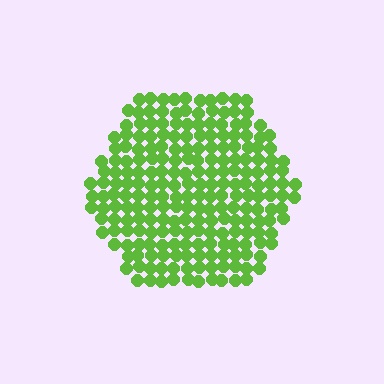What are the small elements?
The small elements are circles.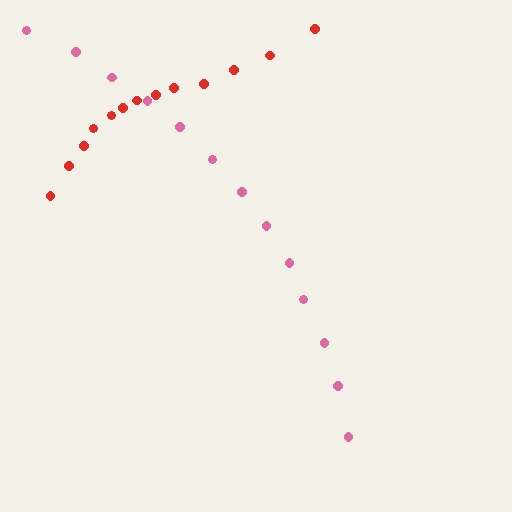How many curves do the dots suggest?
There are 2 distinct paths.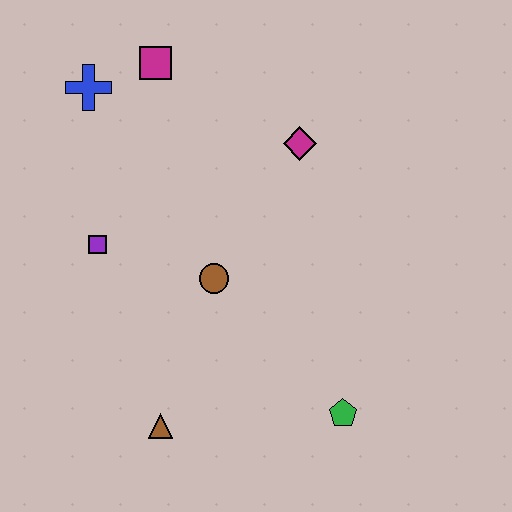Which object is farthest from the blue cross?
The green pentagon is farthest from the blue cross.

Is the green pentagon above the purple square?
No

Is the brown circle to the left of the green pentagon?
Yes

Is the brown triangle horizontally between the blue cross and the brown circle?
Yes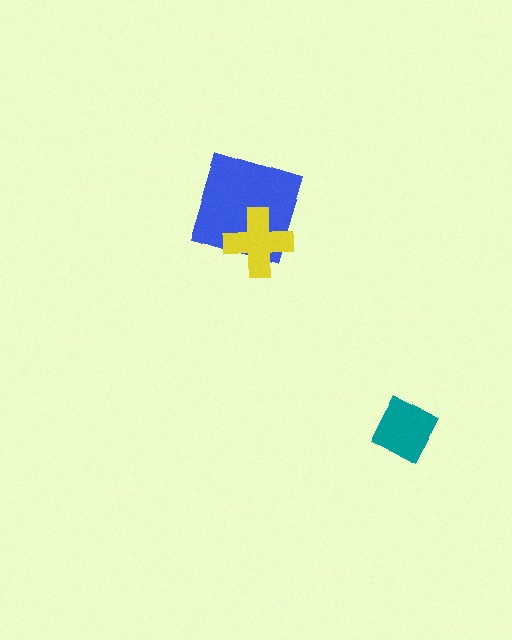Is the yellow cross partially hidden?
No, no other shape covers it.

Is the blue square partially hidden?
Yes, it is partially covered by another shape.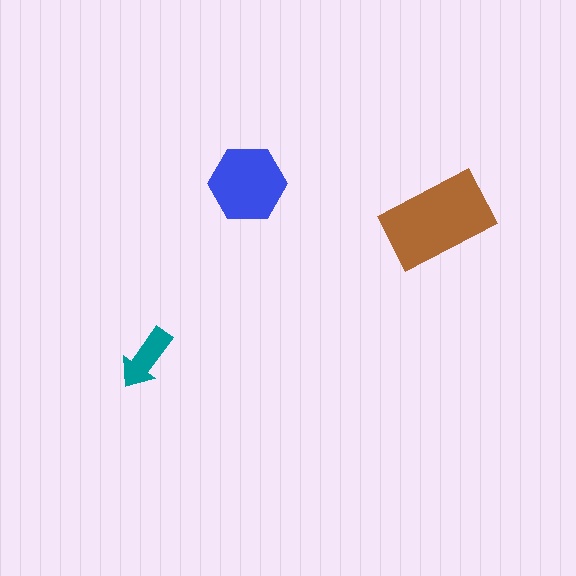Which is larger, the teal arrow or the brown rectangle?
The brown rectangle.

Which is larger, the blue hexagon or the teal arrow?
The blue hexagon.